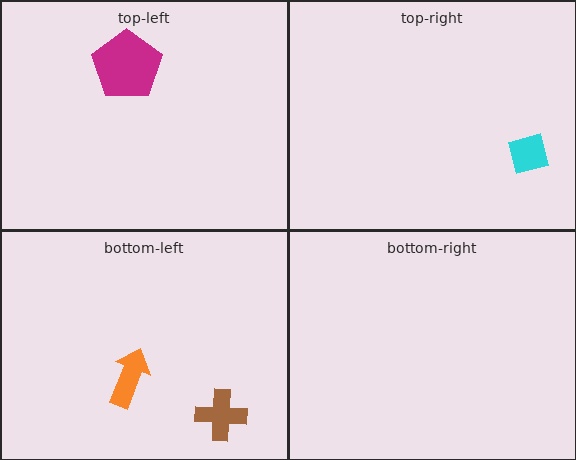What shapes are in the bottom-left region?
The brown cross, the orange arrow.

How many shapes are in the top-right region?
1.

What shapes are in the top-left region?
The magenta pentagon.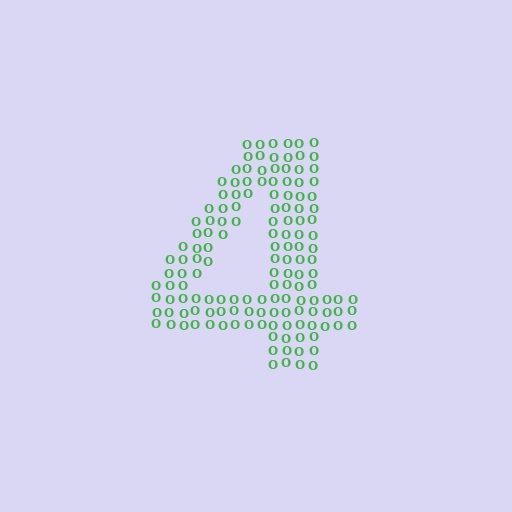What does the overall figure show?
The overall figure shows the digit 4.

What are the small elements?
The small elements are letter O's.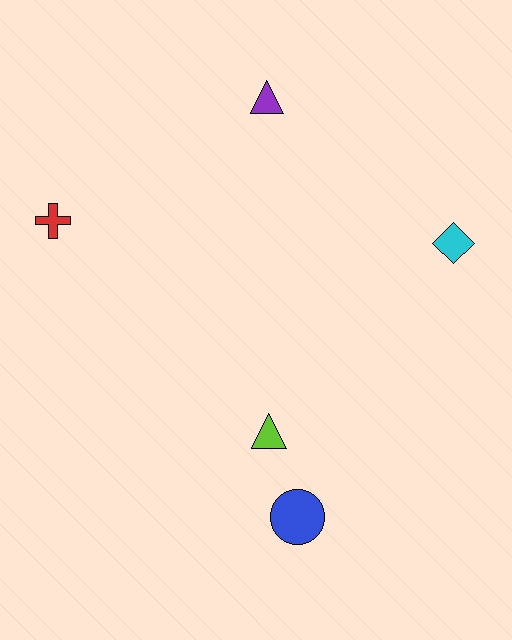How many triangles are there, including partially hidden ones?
There are 2 triangles.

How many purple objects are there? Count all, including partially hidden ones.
There is 1 purple object.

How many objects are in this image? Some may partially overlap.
There are 5 objects.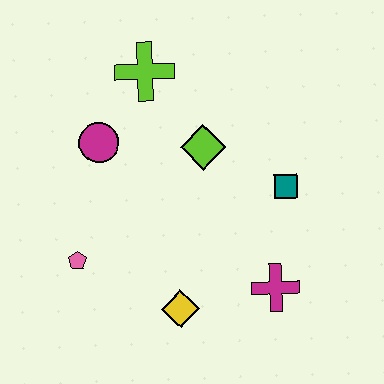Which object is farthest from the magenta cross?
The lime cross is farthest from the magenta cross.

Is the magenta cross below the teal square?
Yes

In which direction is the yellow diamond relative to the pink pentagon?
The yellow diamond is to the right of the pink pentagon.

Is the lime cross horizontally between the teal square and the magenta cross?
No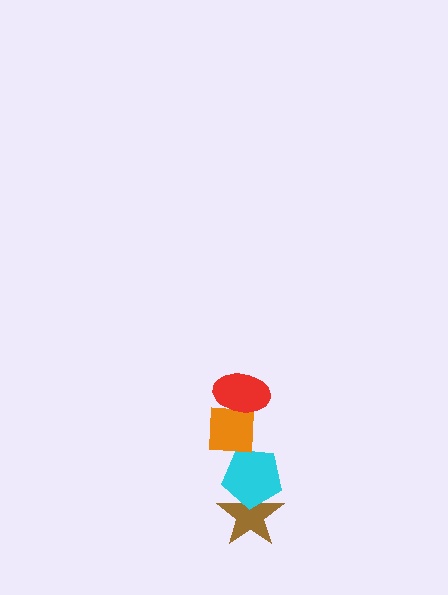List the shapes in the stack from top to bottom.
From top to bottom: the red ellipse, the orange square, the cyan pentagon, the brown star.